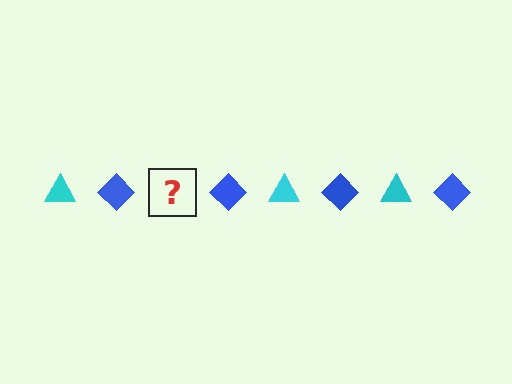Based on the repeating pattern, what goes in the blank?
The blank should be a cyan triangle.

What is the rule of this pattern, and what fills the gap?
The rule is that the pattern alternates between cyan triangle and blue diamond. The gap should be filled with a cyan triangle.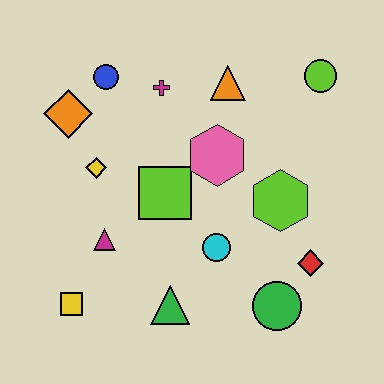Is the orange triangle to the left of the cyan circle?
No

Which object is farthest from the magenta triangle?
The lime circle is farthest from the magenta triangle.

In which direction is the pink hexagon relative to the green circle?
The pink hexagon is above the green circle.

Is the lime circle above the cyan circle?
Yes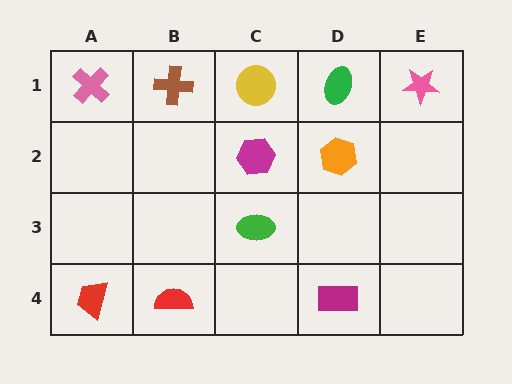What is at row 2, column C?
A magenta hexagon.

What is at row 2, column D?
An orange hexagon.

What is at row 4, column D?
A magenta rectangle.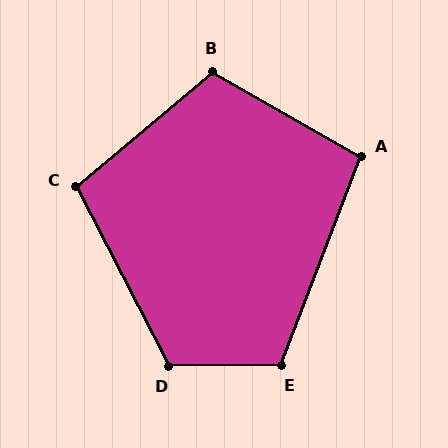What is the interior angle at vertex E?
Approximately 111 degrees (obtuse).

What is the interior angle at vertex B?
Approximately 110 degrees (obtuse).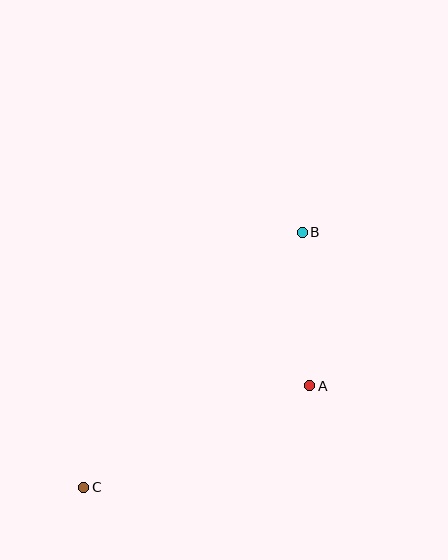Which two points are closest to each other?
Points A and B are closest to each other.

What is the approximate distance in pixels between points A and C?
The distance between A and C is approximately 248 pixels.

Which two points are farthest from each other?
Points B and C are farthest from each other.